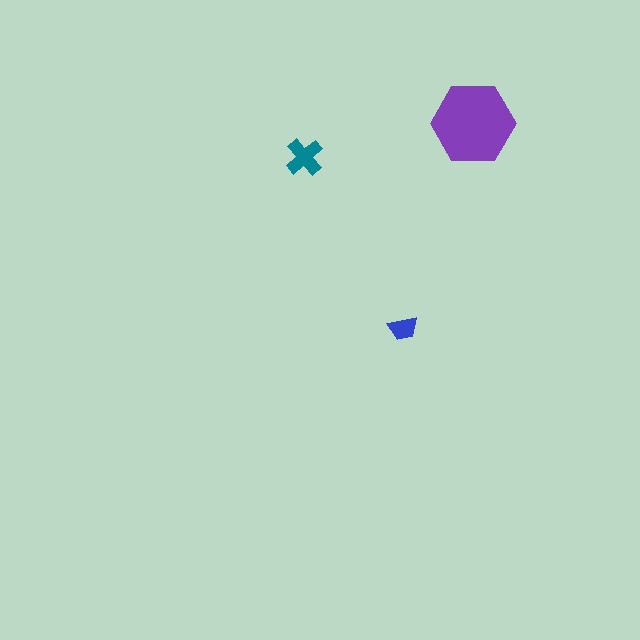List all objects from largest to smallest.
The purple hexagon, the teal cross, the blue trapezoid.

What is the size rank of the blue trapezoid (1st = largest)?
3rd.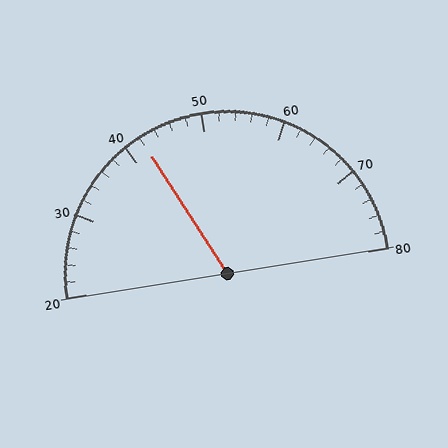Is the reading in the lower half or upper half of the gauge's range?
The reading is in the lower half of the range (20 to 80).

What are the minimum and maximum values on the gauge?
The gauge ranges from 20 to 80.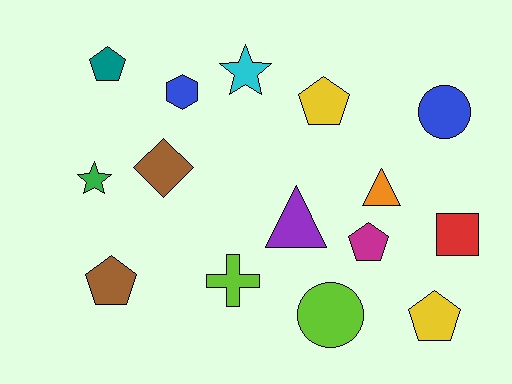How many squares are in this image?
There is 1 square.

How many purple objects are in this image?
There is 1 purple object.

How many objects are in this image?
There are 15 objects.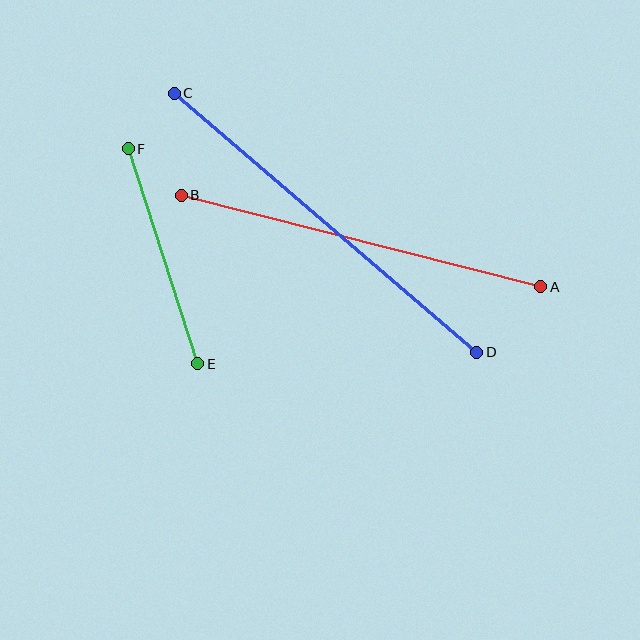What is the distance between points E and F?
The distance is approximately 226 pixels.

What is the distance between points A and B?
The distance is approximately 371 pixels.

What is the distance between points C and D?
The distance is approximately 399 pixels.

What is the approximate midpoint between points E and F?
The midpoint is at approximately (163, 256) pixels.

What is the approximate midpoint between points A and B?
The midpoint is at approximately (361, 241) pixels.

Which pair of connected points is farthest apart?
Points C and D are farthest apart.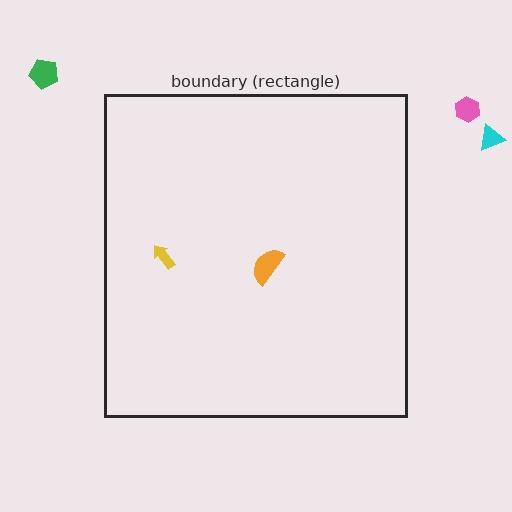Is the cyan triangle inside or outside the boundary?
Outside.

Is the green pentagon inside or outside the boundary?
Outside.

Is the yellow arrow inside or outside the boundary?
Inside.